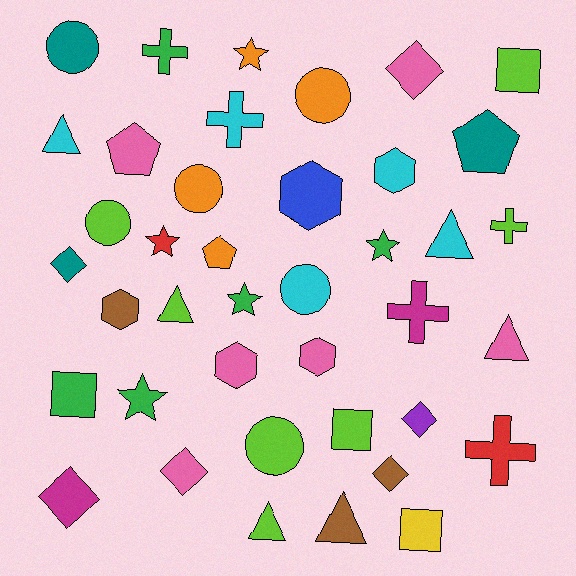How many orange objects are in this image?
There are 4 orange objects.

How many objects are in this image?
There are 40 objects.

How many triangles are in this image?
There are 6 triangles.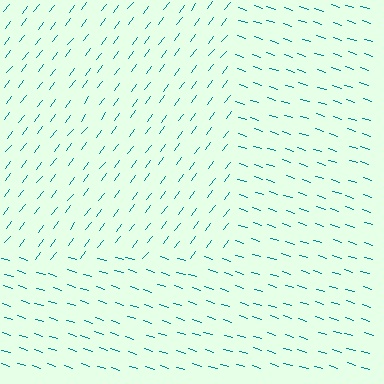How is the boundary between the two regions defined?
The boundary is defined purely by a change in line orientation (approximately 70 degrees difference). All lines are the same color and thickness.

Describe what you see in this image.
The image is filled with small teal line segments. A rectangle region in the image has lines oriented differently from the surrounding lines, creating a visible texture boundary.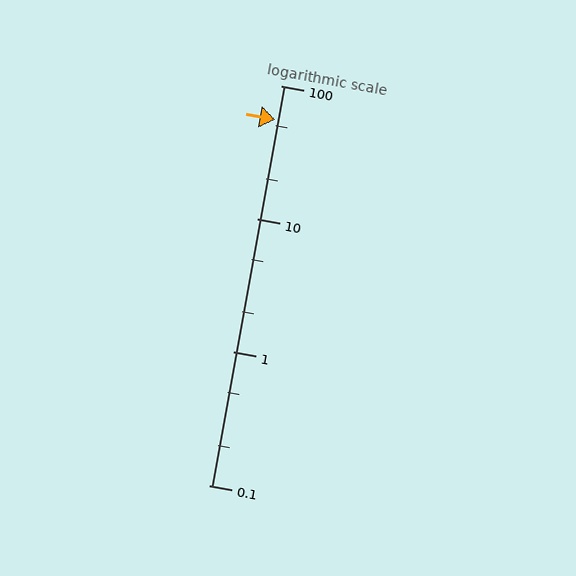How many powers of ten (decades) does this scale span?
The scale spans 3 decades, from 0.1 to 100.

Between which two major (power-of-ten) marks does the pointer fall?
The pointer is between 10 and 100.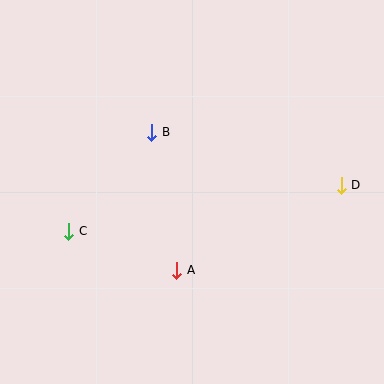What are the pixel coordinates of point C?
Point C is at (69, 231).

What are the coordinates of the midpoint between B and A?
The midpoint between B and A is at (164, 201).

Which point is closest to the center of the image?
Point B at (152, 132) is closest to the center.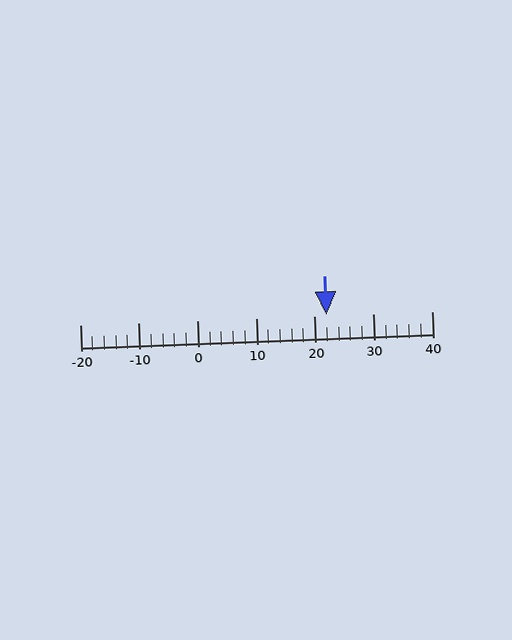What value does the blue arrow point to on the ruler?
The blue arrow points to approximately 22.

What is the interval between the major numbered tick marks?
The major tick marks are spaced 10 units apart.